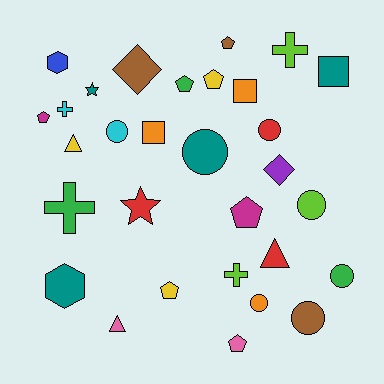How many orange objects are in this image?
There are 3 orange objects.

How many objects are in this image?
There are 30 objects.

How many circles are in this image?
There are 7 circles.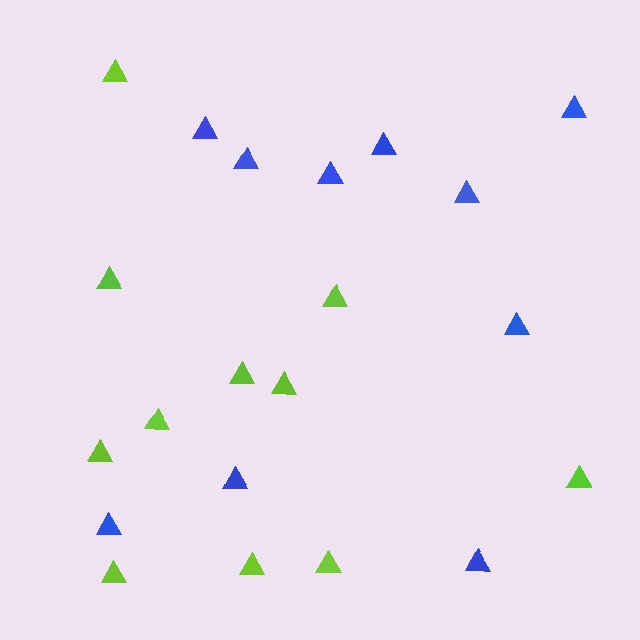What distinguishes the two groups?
There are 2 groups: one group of lime triangles (11) and one group of blue triangles (10).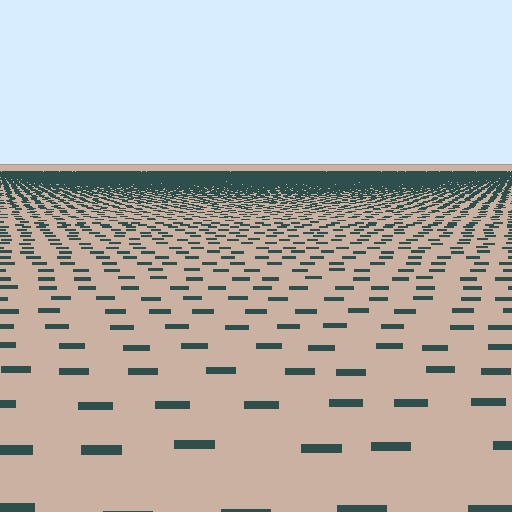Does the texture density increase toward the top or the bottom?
Density increases toward the top.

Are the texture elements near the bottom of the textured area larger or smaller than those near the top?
Larger. Near the bottom, elements are closer to the viewer and appear at a bigger on-screen size.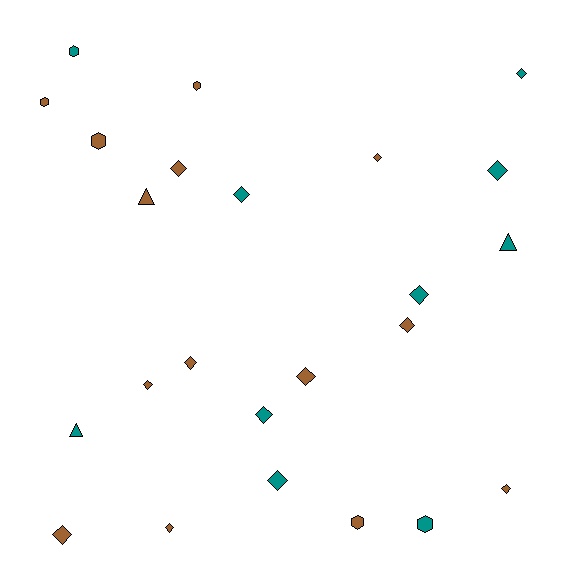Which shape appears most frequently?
Diamond, with 15 objects.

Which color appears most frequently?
Brown, with 14 objects.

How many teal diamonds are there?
There are 6 teal diamonds.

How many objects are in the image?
There are 24 objects.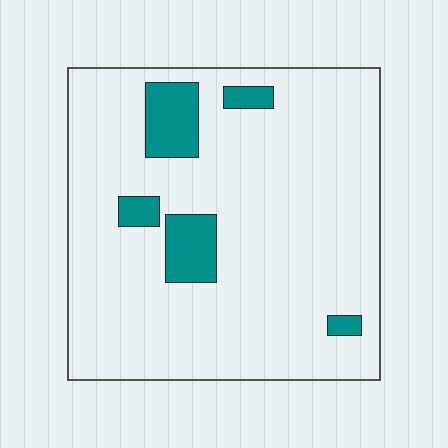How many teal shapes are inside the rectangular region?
5.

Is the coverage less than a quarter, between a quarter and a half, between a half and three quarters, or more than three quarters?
Less than a quarter.